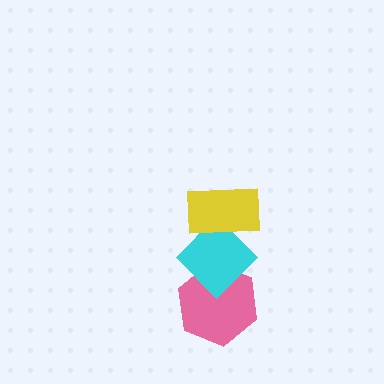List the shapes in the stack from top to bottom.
From top to bottom: the yellow rectangle, the cyan diamond, the pink hexagon.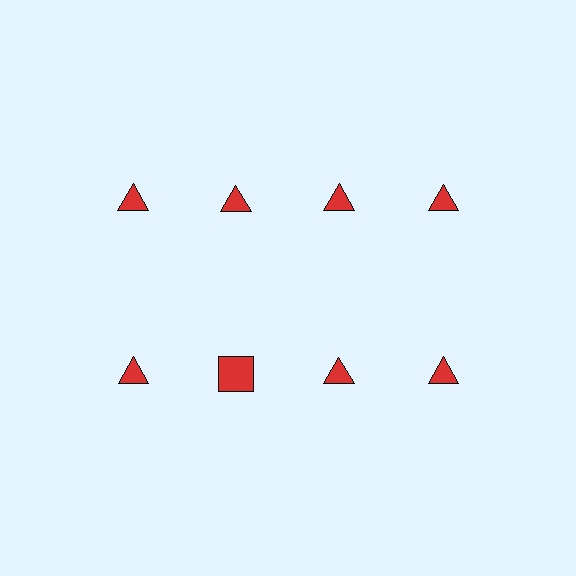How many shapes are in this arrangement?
There are 8 shapes arranged in a grid pattern.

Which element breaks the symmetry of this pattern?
The red square in the second row, second from left column breaks the symmetry. All other shapes are red triangles.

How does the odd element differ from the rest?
It has a different shape: square instead of triangle.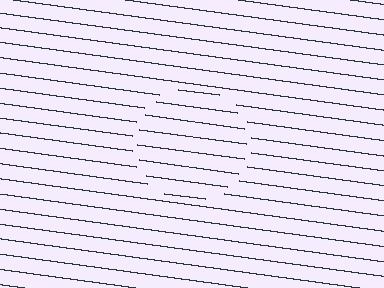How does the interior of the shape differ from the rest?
The interior of the shape contains the same grating, shifted by half a period — the contour is defined by the phase discontinuity where line-ends from the inner and outer gratings abut.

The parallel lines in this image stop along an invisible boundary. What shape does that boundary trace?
An illusory circle. The interior of the shape contains the same grating, shifted by half a period — the contour is defined by the phase discontinuity where line-ends from the inner and outer gratings abut.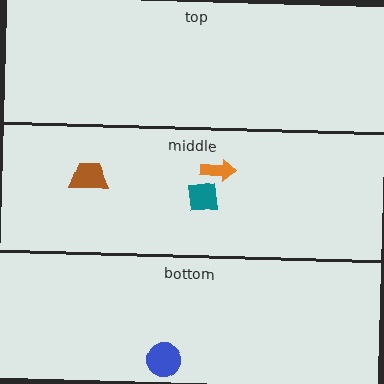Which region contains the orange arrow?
The middle region.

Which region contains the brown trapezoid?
The middle region.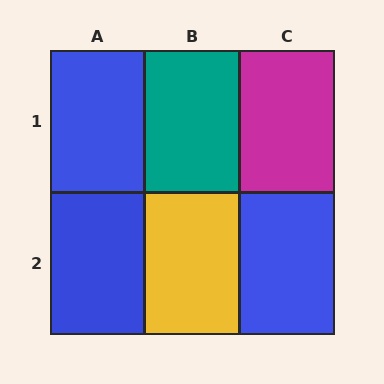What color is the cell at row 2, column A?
Blue.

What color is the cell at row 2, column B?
Yellow.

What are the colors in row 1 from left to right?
Blue, teal, magenta.